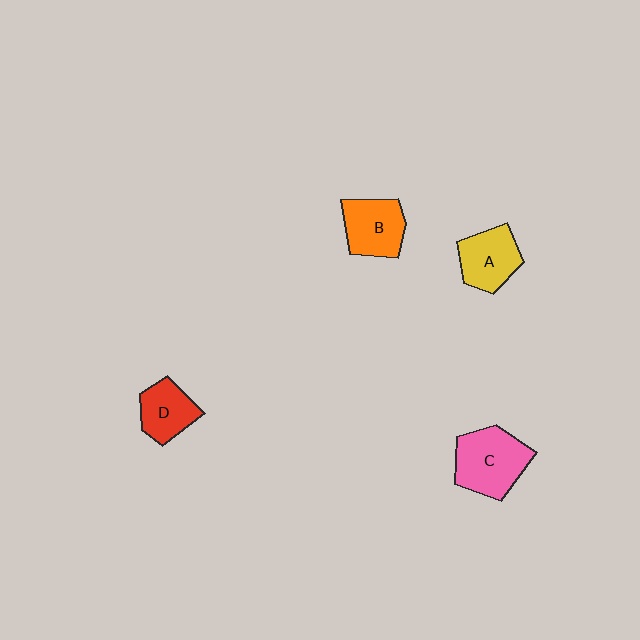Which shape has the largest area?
Shape C (pink).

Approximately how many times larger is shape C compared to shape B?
Approximately 1.3 times.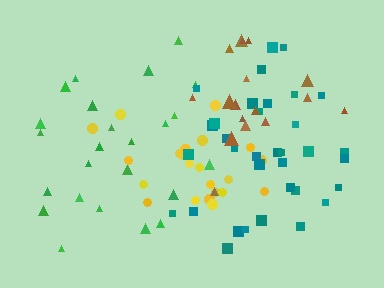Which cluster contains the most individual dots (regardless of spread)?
Teal (34).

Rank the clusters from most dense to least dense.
yellow, brown, teal, green.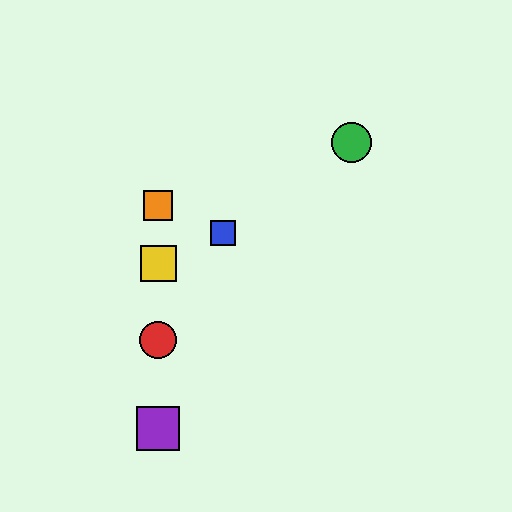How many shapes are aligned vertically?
4 shapes (the red circle, the yellow square, the purple square, the orange square) are aligned vertically.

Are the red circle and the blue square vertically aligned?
No, the red circle is at x≈158 and the blue square is at x≈223.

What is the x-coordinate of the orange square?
The orange square is at x≈158.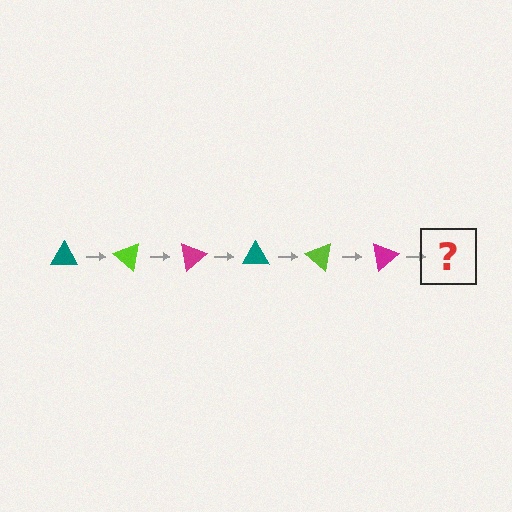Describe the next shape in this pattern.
It should be a teal triangle, rotated 240 degrees from the start.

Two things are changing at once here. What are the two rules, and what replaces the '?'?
The two rules are that it rotates 40 degrees each step and the color cycles through teal, lime, and magenta. The '?' should be a teal triangle, rotated 240 degrees from the start.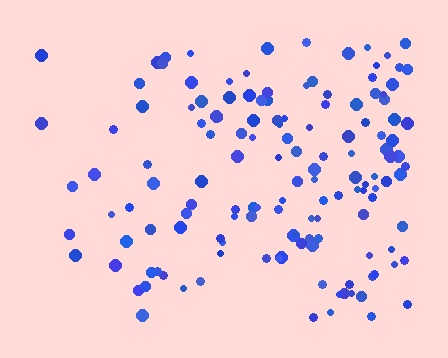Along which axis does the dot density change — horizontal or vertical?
Horizontal.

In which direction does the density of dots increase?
From left to right, with the right side densest.